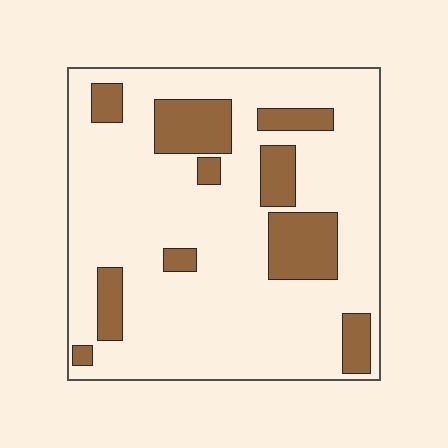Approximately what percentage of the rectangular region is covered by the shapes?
Approximately 20%.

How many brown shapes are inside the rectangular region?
10.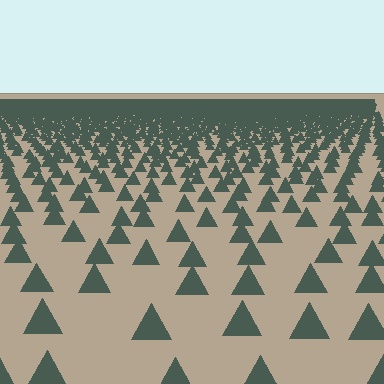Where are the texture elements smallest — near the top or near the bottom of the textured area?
Near the top.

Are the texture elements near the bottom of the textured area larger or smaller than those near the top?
Larger. Near the bottom, elements are closer to the viewer and appear at a bigger on-screen size.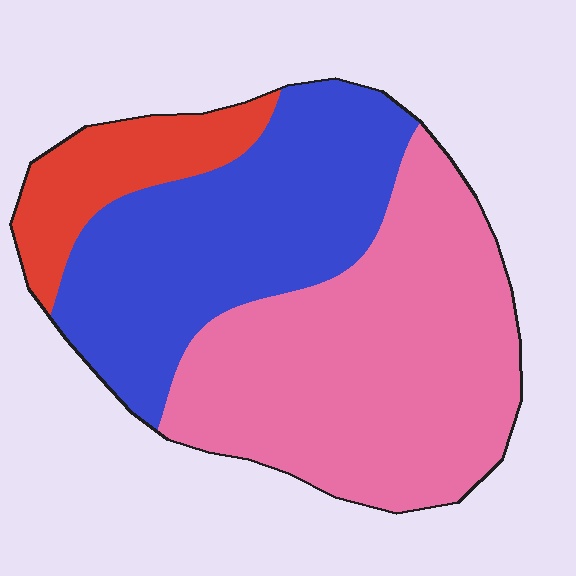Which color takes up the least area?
Red, at roughly 15%.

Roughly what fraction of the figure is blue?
Blue covers around 35% of the figure.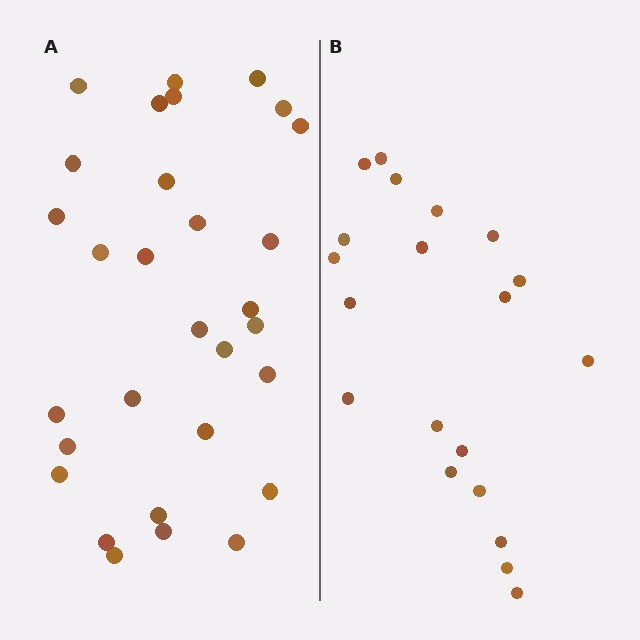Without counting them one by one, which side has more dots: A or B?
Region A (the left region) has more dots.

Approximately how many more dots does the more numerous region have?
Region A has roughly 10 or so more dots than region B.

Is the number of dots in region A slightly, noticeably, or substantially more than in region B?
Region A has substantially more. The ratio is roughly 1.5 to 1.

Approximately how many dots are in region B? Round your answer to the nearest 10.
About 20 dots.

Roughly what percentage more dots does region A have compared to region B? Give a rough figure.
About 50% more.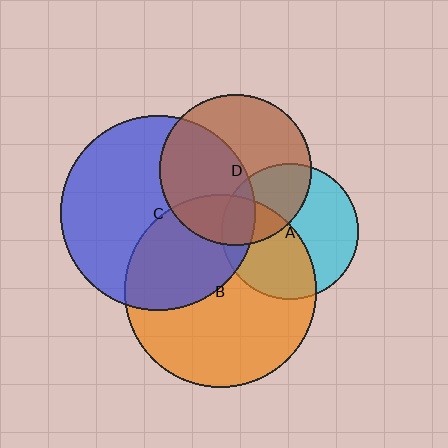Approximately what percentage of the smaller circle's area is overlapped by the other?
Approximately 45%.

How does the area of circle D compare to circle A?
Approximately 1.2 times.